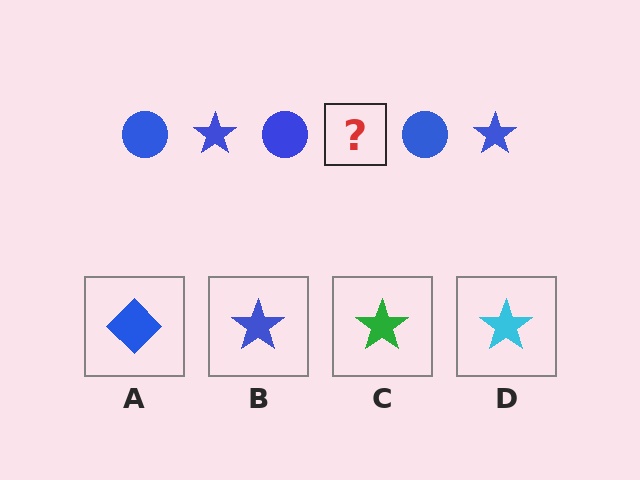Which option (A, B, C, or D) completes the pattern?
B.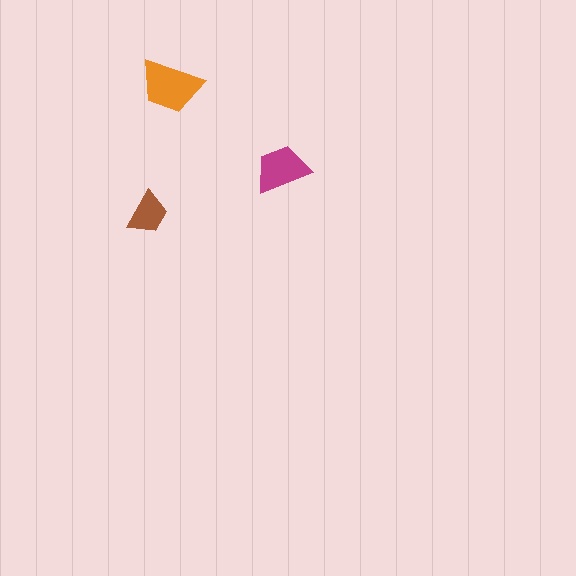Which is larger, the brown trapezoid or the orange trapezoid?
The orange one.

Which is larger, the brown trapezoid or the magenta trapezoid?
The magenta one.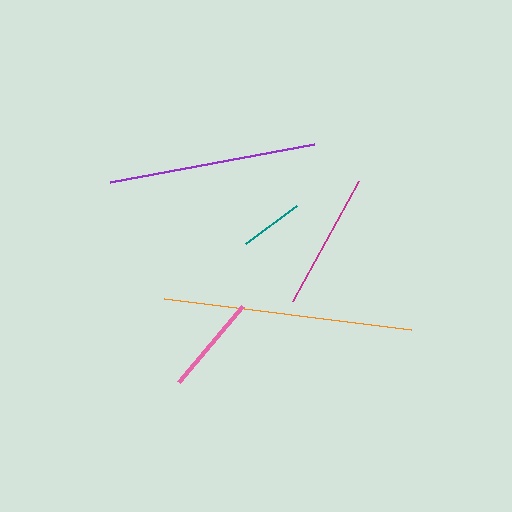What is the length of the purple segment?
The purple segment is approximately 207 pixels long.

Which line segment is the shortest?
The teal line is the shortest at approximately 64 pixels.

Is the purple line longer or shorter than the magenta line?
The purple line is longer than the magenta line.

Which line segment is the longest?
The orange line is the longest at approximately 249 pixels.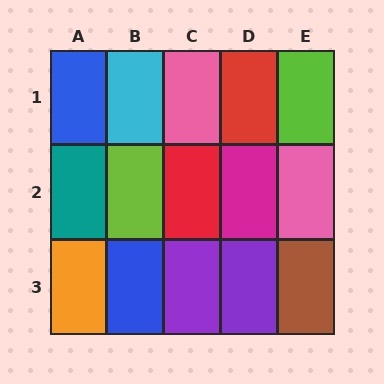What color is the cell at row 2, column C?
Red.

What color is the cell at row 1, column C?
Pink.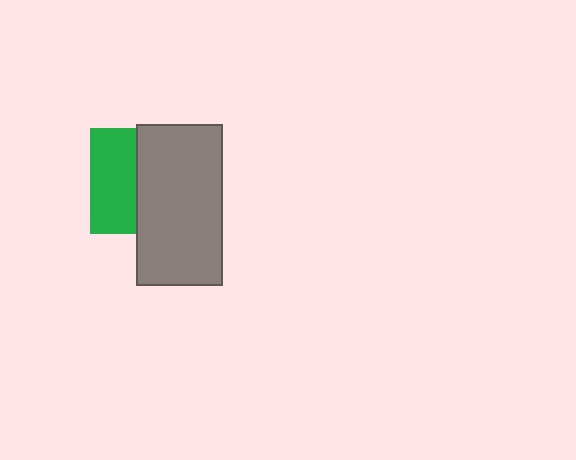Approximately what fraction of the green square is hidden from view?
Roughly 57% of the green square is hidden behind the gray rectangle.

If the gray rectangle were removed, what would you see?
You would see the complete green square.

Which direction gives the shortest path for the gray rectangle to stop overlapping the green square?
Moving right gives the shortest separation.